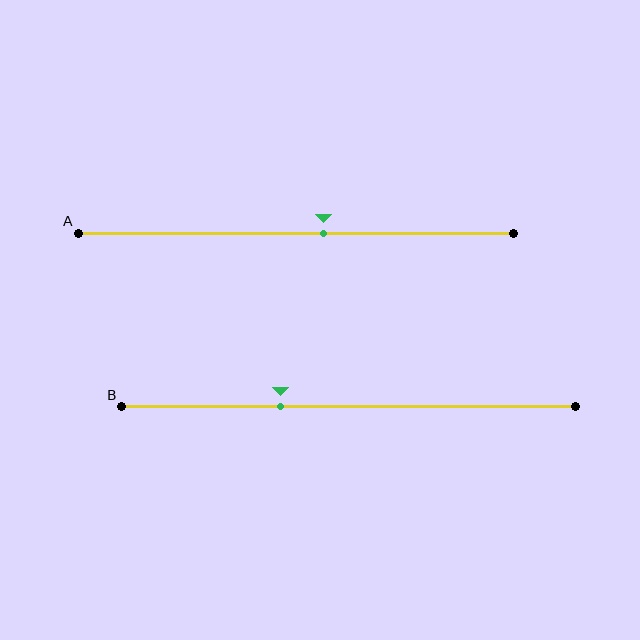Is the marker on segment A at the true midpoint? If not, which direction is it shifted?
No, the marker on segment A is shifted to the right by about 7% of the segment length.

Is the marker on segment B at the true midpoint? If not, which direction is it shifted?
No, the marker on segment B is shifted to the left by about 15% of the segment length.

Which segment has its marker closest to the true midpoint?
Segment A has its marker closest to the true midpoint.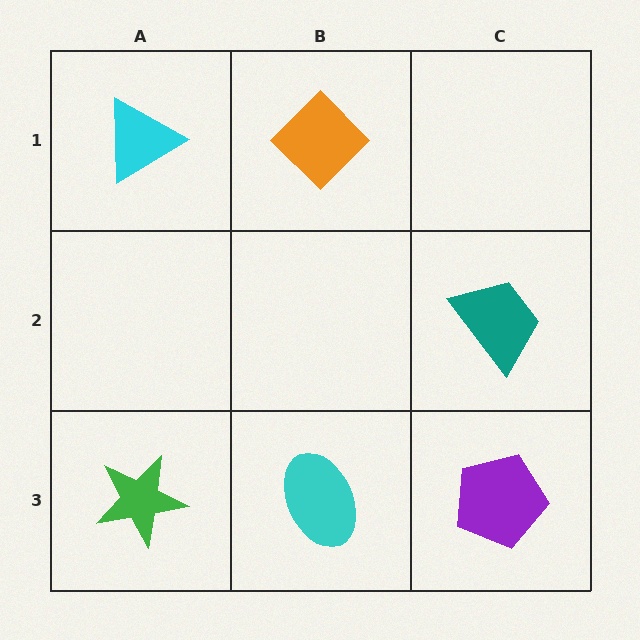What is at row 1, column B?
An orange diamond.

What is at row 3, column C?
A purple pentagon.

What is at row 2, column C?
A teal trapezoid.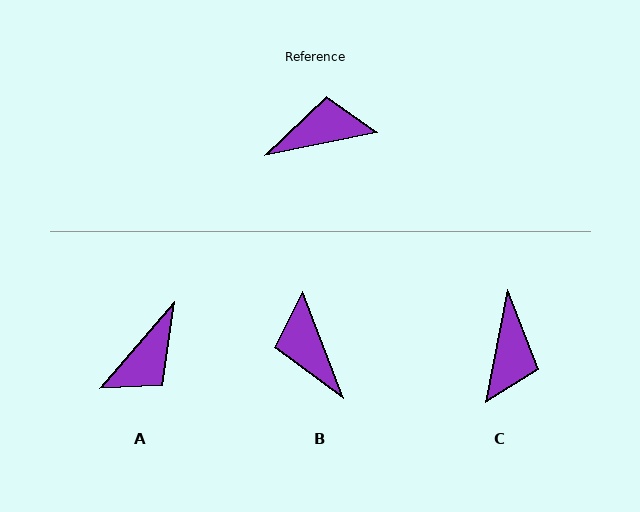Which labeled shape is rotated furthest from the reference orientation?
A, about 142 degrees away.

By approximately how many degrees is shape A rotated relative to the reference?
Approximately 142 degrees clockwise.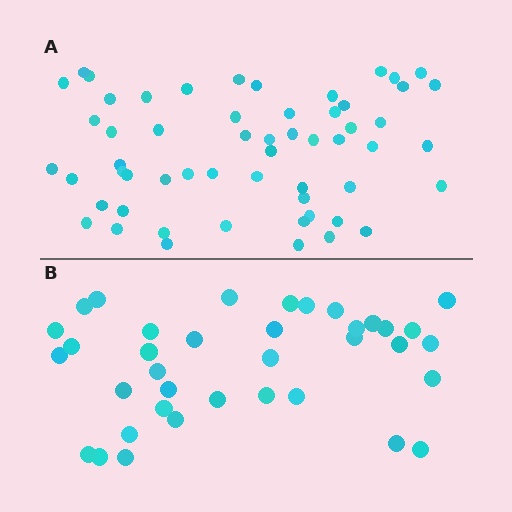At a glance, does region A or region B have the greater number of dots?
Region A (the top region) has more dots.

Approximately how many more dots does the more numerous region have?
Region A has approximately 20 more dots than region B.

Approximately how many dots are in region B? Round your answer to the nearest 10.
About 40 dots. (The exact count is 37, which rounds to 40.)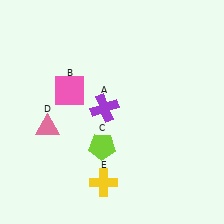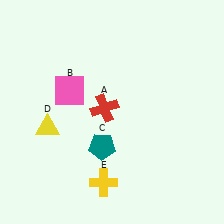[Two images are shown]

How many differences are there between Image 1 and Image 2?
There are 3 differences between the two images.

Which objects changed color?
A changed from purple to red. C changed from lime to teal. D changed from pink to yellow.